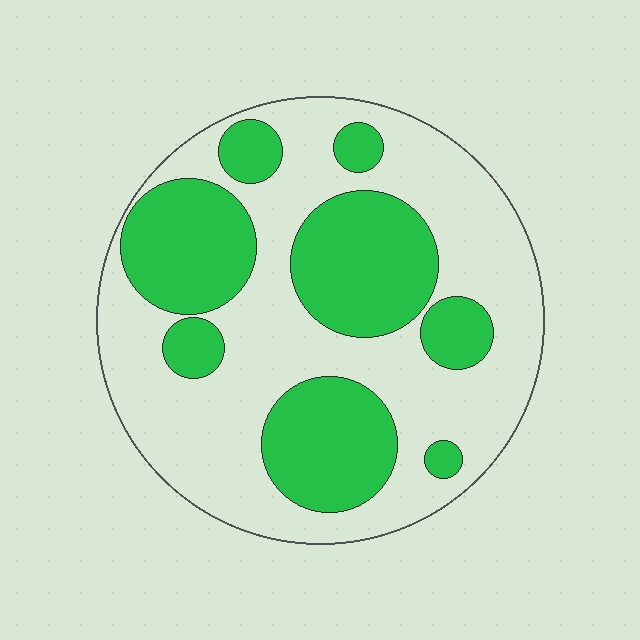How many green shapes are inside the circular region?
8.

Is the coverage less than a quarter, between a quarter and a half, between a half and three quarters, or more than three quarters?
Between a quarter and a half.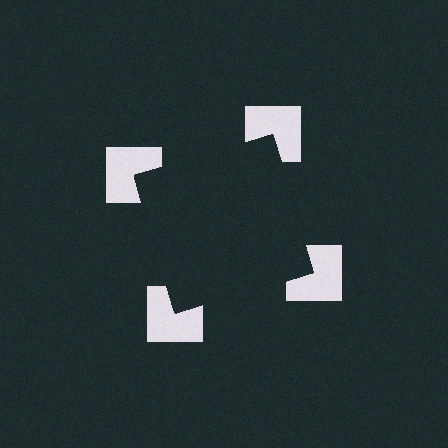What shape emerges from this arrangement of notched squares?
An illusory square — its edges are inferred from the aligned wedge cuts in the notched squares, not physically drawn.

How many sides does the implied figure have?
4 sides.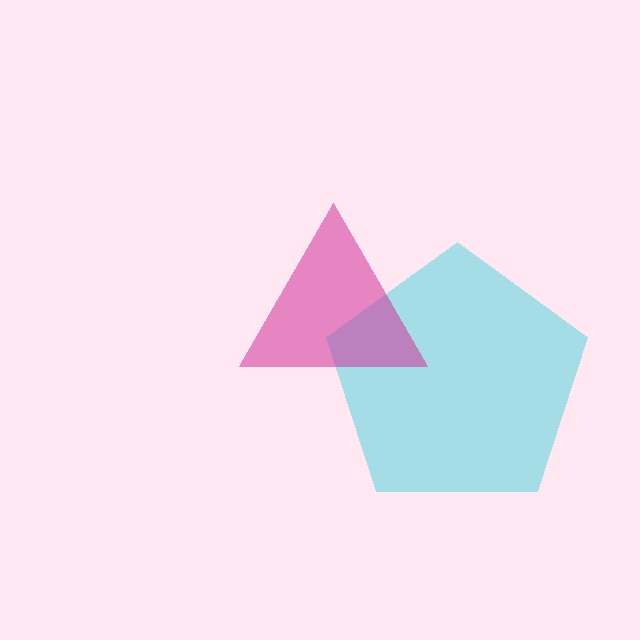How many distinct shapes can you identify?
There are 2 distinct shapes: a cyan pentagon, a magenta triangle.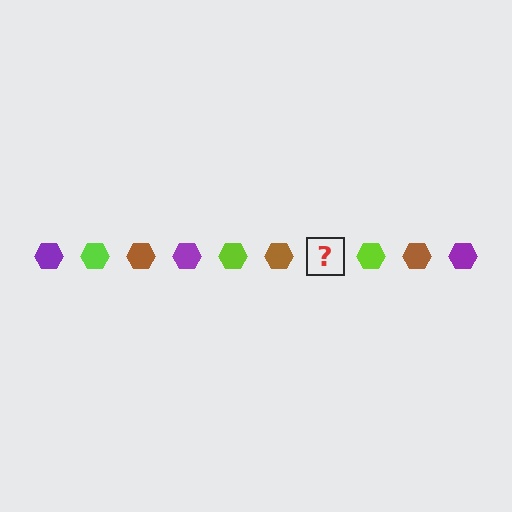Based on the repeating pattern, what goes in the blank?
The blank should be a purple hexagon.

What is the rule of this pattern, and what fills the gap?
The rule is that the pattern cycles through purple, lime, brown hexagons. The gap should be filled with a purple hexagon.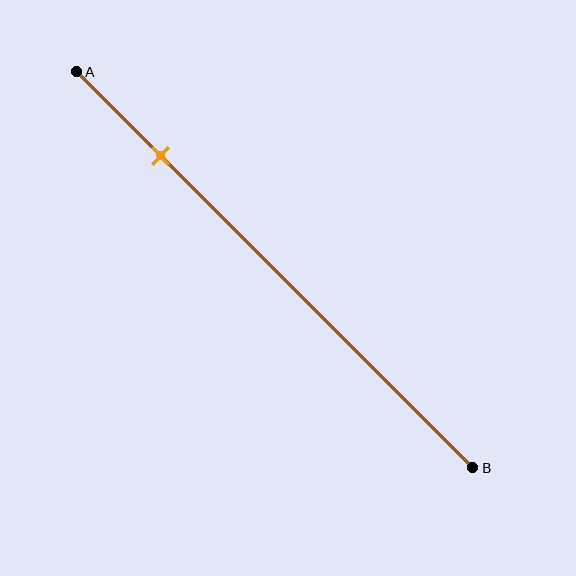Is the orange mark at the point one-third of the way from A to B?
No, the mark is at about 20% from A, not at the 33% one-third point.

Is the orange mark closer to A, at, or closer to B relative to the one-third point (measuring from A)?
The orange mark is closer to point A than the one-third point of segment AB.